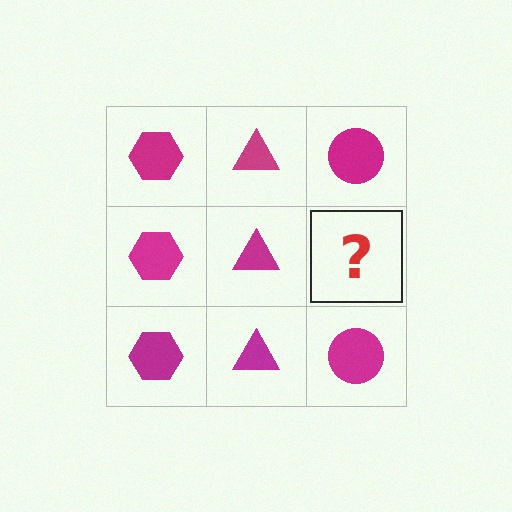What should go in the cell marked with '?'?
The missing cell should contain a magenta circle.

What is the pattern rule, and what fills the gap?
The rule is that each column has a consistent shape. The gap should be filled with a magenta circle.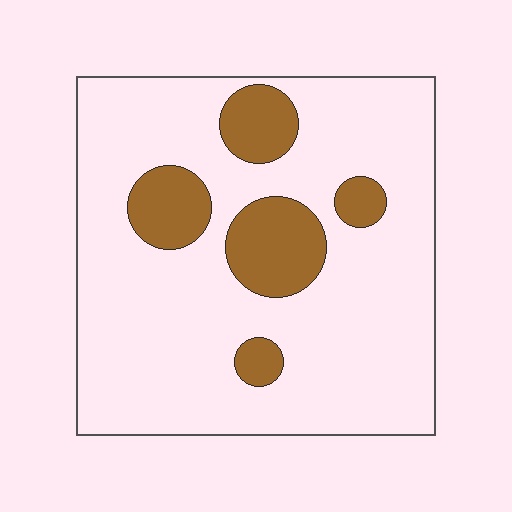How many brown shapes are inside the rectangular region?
5.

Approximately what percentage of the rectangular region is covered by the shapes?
Approximately 20%.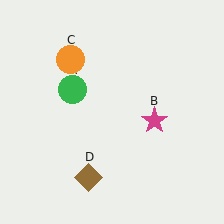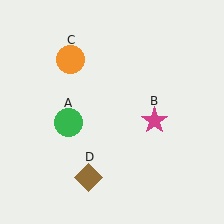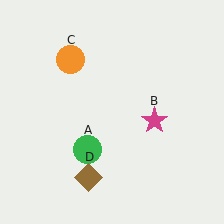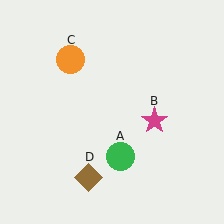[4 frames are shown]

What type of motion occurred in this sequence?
The green circle (object A) rotated counterclockwise around the center of the scene.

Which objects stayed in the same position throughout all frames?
Magenta star (object B) and orange circle (object C) and brown diamond (object D) remained stationary.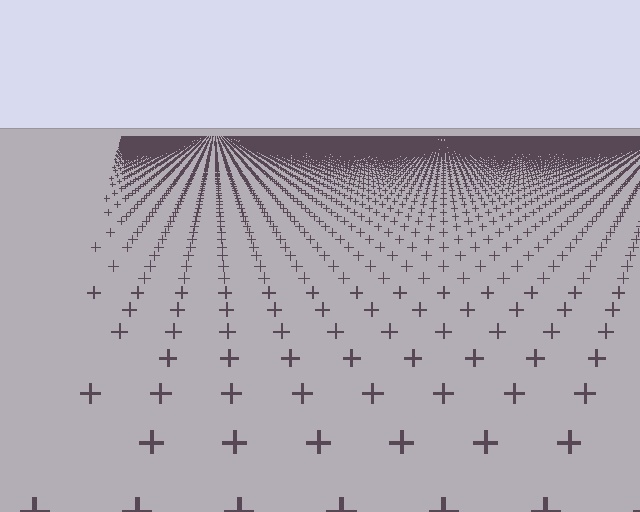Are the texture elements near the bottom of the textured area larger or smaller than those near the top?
Larger. Near the bottom, elements are closer to the viewer and appear at a bigger on-screen size.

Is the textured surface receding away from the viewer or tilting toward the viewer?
The surface is receding away from the viewer. Texture elements get smaller and denser toward the top.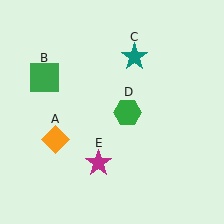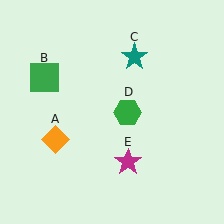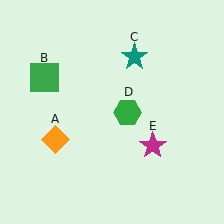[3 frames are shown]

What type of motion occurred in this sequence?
The magenta star (object E) rotated counterclockwise around the center of the scene.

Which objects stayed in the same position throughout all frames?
Orange diamond (object A) and green square (object B) and teal star (object C) and green hexagon (object D) remained stationary.